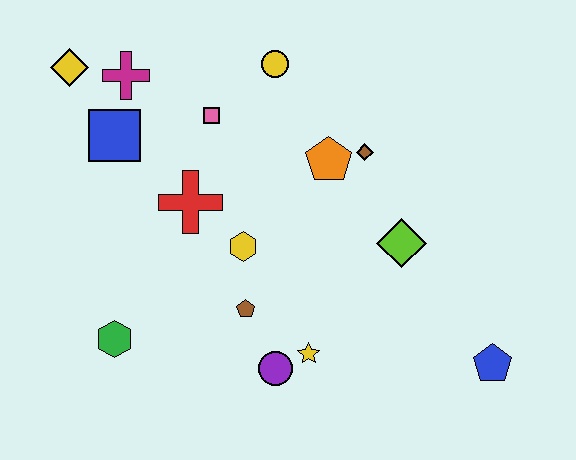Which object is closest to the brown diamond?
The orange pentagon is closest to the brown diamond.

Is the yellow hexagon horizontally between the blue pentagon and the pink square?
Yes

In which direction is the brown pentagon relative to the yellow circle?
The brown pentagon is below the yellow circle.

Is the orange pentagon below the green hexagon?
No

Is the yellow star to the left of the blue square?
No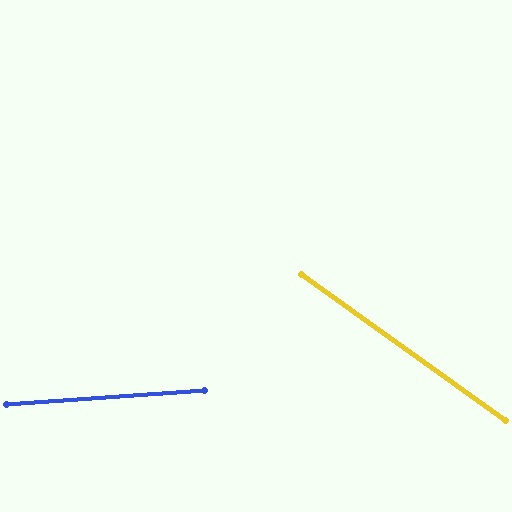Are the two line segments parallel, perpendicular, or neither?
Neither parallel nor perpendicular — they differ by about 40°.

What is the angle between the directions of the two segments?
Approximately 40 degrees.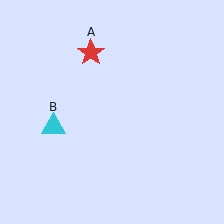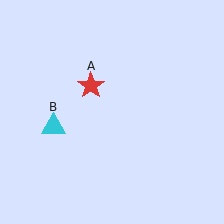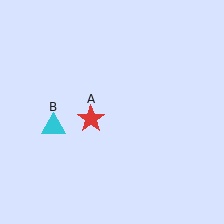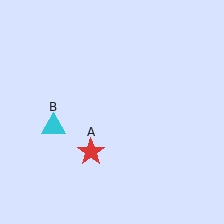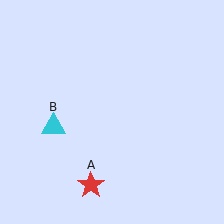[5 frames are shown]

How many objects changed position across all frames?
1 object changed position: red star (object A).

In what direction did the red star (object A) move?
The red star (object A) moved down.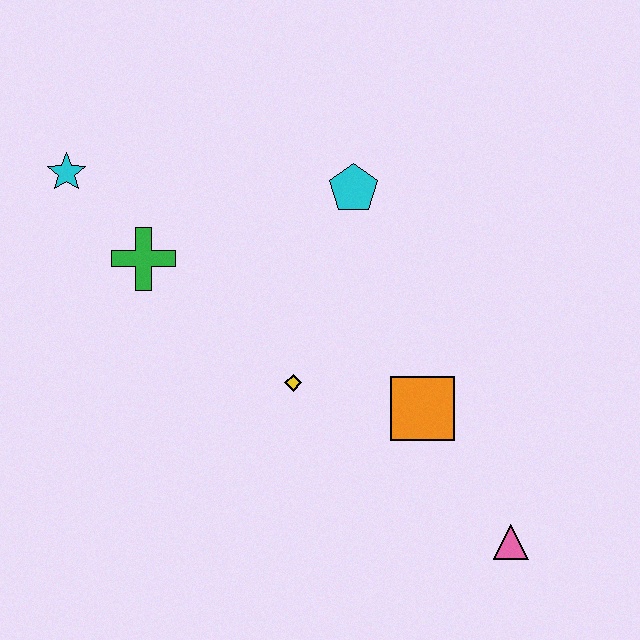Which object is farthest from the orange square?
The cyan star is farthest from the orange square.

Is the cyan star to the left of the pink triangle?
Yes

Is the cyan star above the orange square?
Yes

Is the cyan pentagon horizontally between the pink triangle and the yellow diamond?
Yes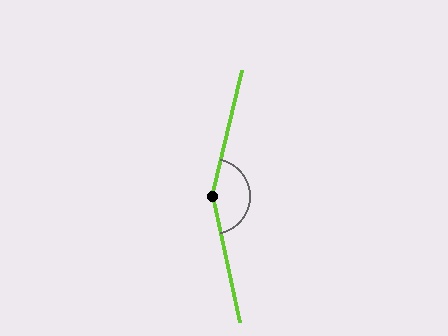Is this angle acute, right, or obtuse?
It is obtuse.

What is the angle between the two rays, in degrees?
Approximately 155 degrees.